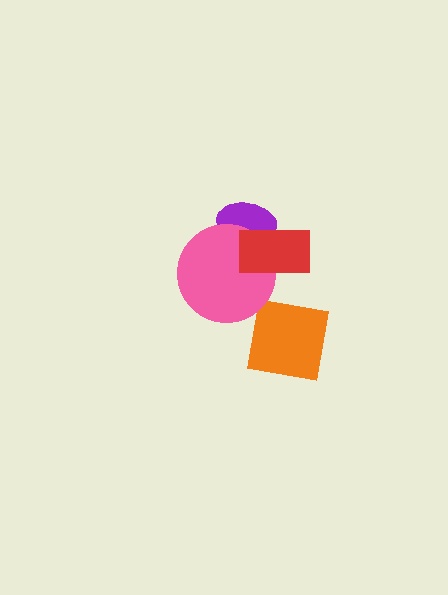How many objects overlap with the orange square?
0 objects overlap with the orange square.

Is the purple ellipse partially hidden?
Yes, it is partially covered by another shape.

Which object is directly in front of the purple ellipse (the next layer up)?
The pink circle is directly in front of the purple ellipse.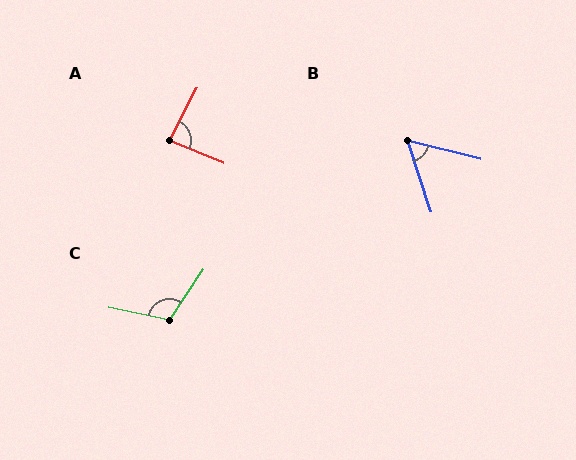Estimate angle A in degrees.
Approximately 85 degrees.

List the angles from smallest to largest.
B (58°), A (85°), C (112°).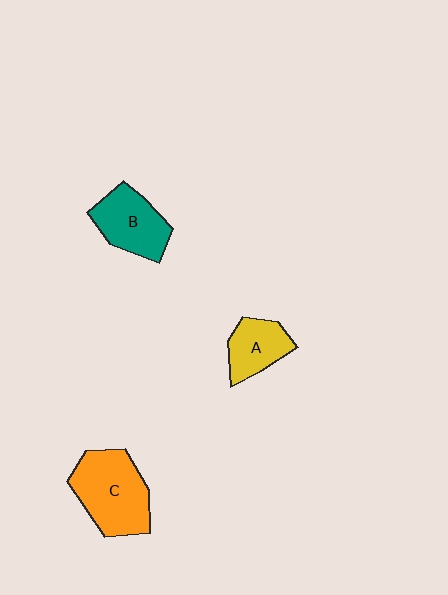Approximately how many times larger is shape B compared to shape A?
Approximately 1.3 times.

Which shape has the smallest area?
Shape A (yellow).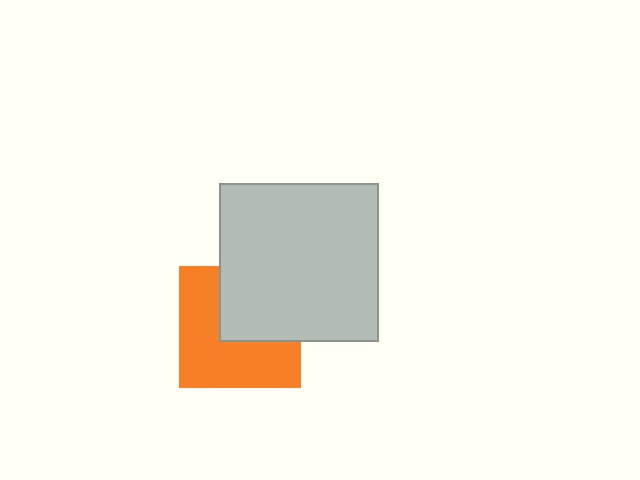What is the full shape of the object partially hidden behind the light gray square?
The partially hidden object is an orange square.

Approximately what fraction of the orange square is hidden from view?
Roughly 42% of the orange square is hidden behind the light gray square.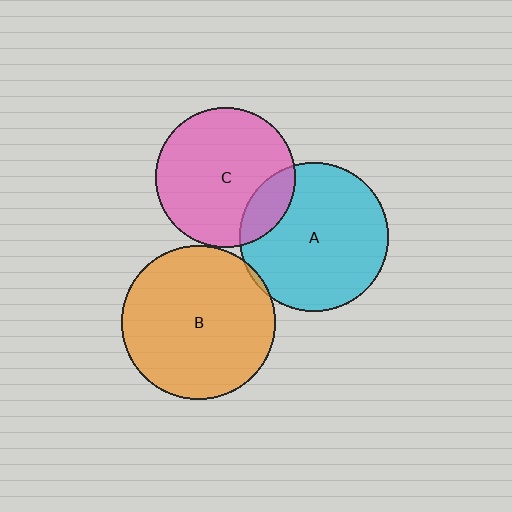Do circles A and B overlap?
Yes.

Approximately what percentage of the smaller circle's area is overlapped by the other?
Approximately 5%.